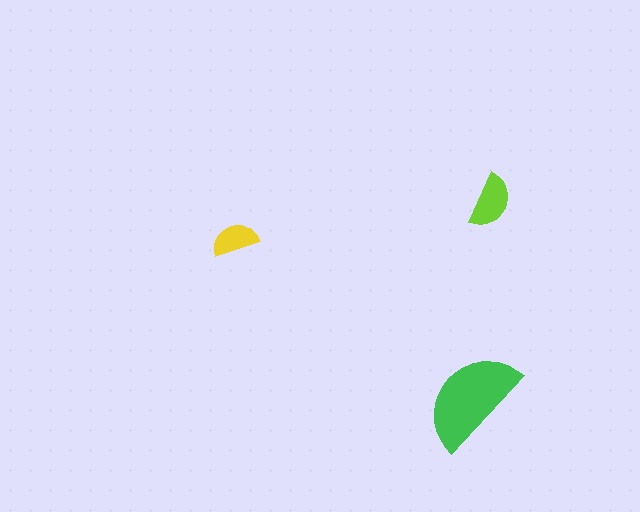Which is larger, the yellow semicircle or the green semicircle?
The green one.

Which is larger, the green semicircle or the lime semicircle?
The green one.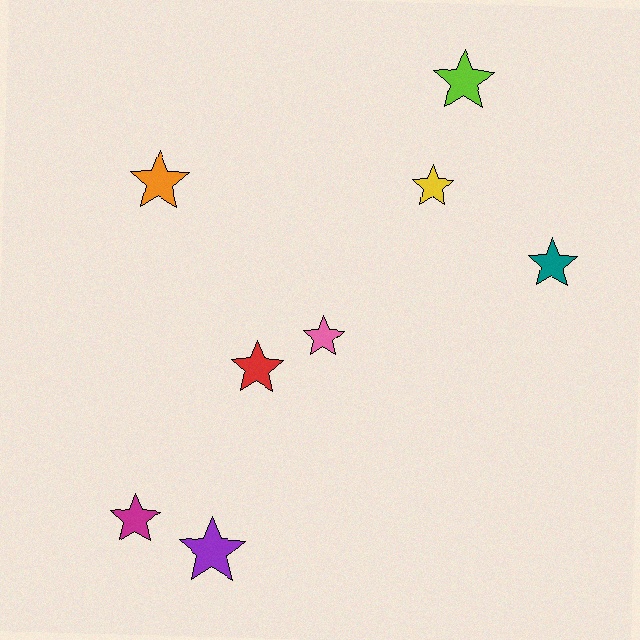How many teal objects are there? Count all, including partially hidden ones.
There is 1 teal object.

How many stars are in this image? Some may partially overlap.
There are 8 stars.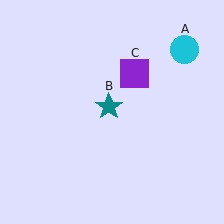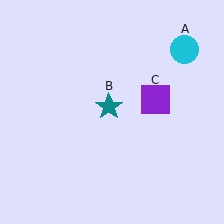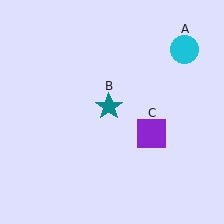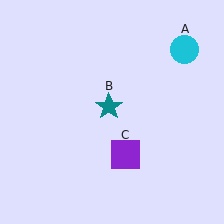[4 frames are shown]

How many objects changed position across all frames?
1 object changed position: purple square (object C).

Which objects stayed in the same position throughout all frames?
Cyan circle (object A) and teal star (object B) remained stationary.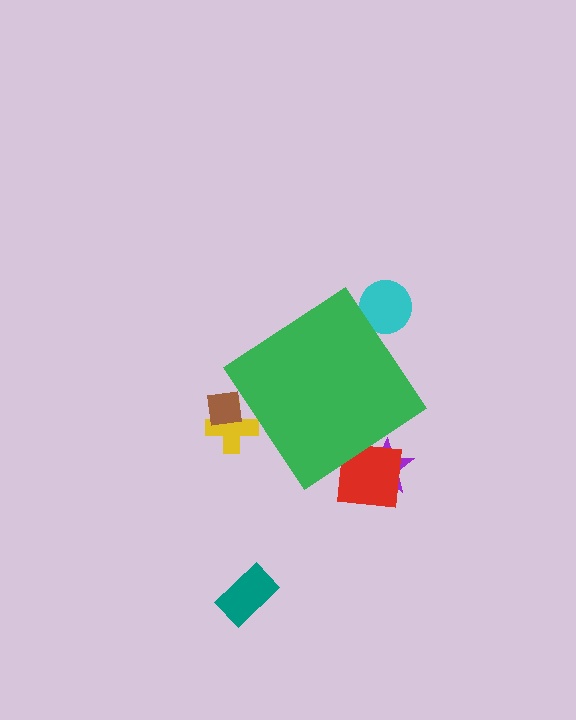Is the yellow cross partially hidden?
Yes, the yellow cross is partially hidden behind the green diamond.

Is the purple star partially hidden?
Yes, the purple star is partially hidden behind the green diamond.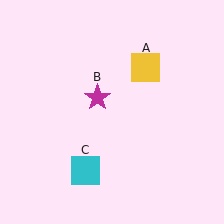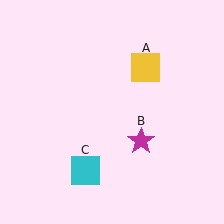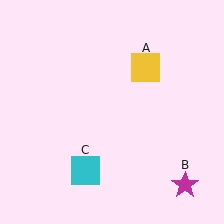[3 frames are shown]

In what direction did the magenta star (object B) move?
The magenta star (object B) moved down and to the right.